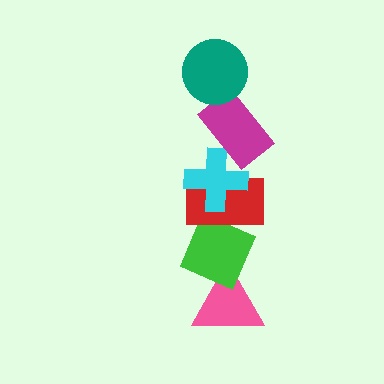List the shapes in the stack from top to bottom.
From top to bottom: the teal circle, the magenta rectangle, the cyan cross, the red rectangle, the green diamond, the pink triangle.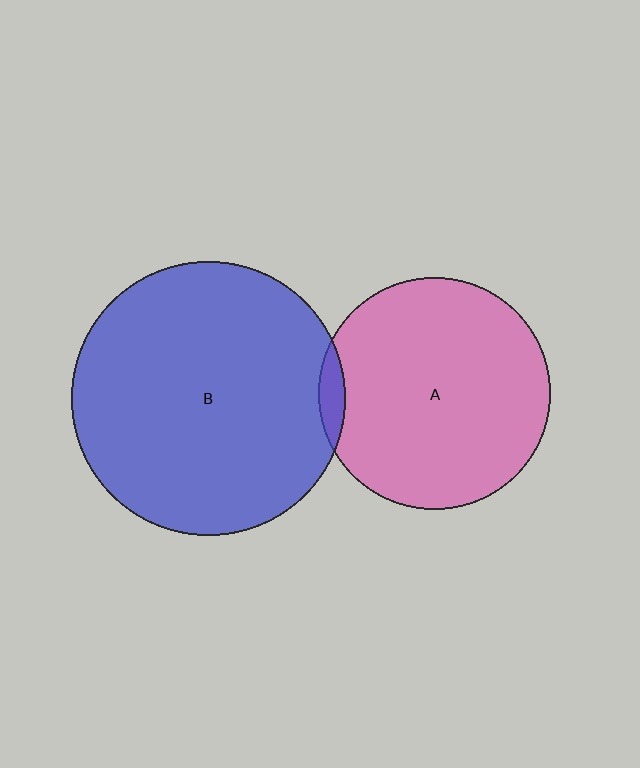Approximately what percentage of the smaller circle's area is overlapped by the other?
Approximately 5%.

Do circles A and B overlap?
Yes.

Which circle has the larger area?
Circle B (blue).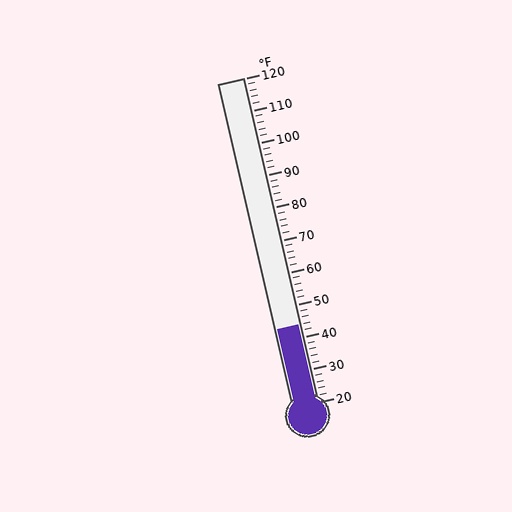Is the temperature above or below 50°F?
The temperature is below 50°F.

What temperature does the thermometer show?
The thermometer shows approximately 44°F.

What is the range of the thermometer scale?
The thermometer scale ranges from 20°F to 120°F.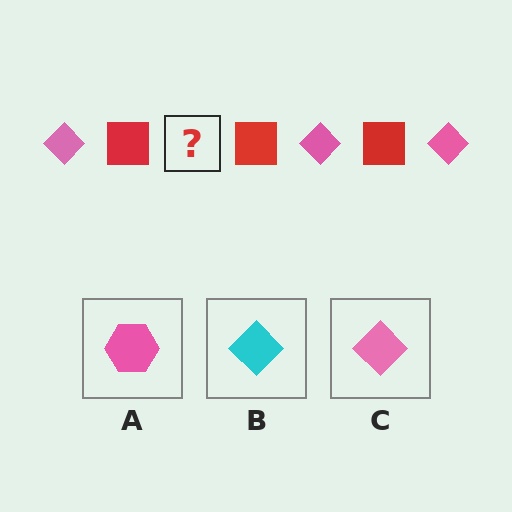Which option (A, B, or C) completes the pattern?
C.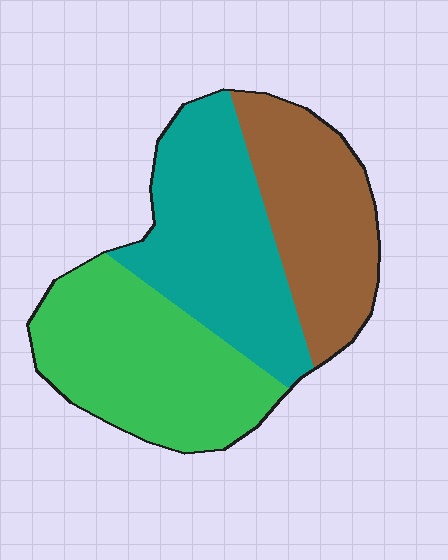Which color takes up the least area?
Brown, at roughly 30%.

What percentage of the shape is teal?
Teal takes up about one third (1/3) of the shape.